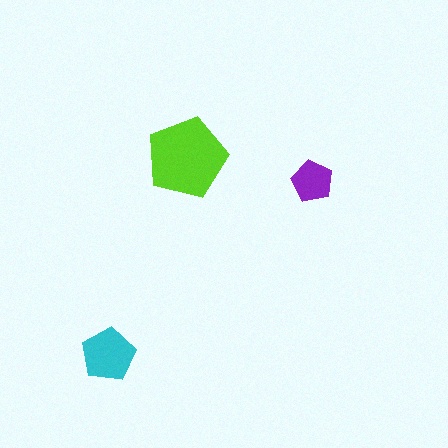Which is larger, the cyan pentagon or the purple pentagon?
The cyan one.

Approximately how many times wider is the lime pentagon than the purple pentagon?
About 2 times wider.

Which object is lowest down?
The cyan pentagon is bottommost.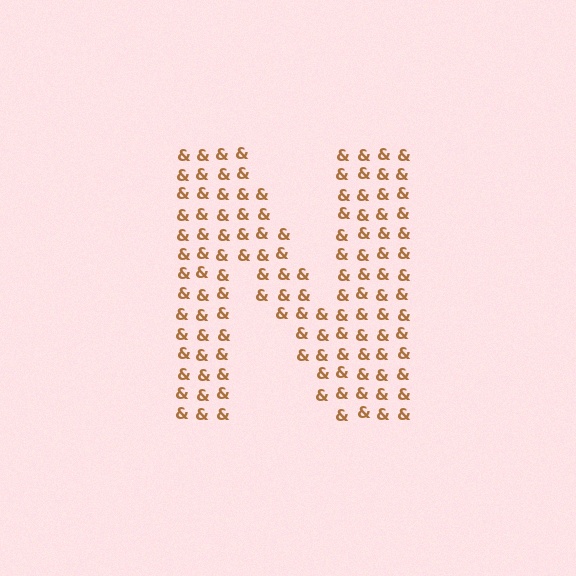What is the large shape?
The large shape is the letter N.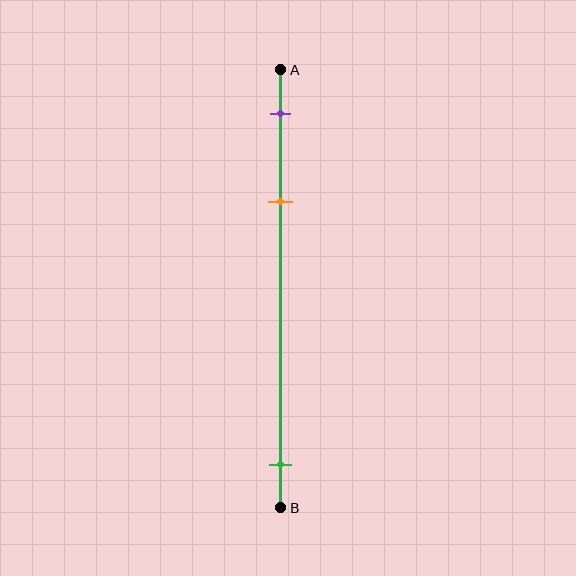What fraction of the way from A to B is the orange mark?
The orange mark is approximately 30% (0.3) of the way from A to B.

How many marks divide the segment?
There are 3 marks dividing the segment.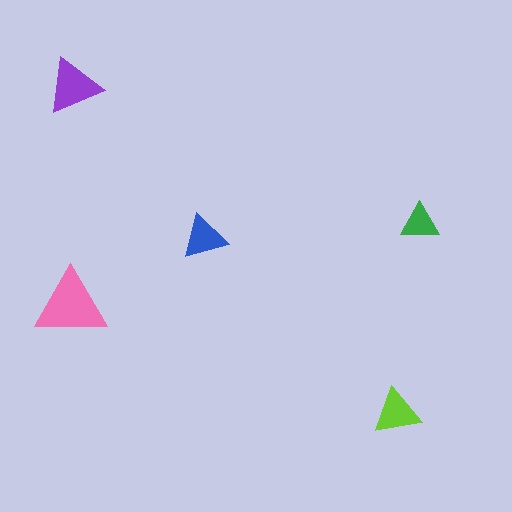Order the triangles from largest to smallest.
the pink one, the purple one, the lime one, the blue one, the green one.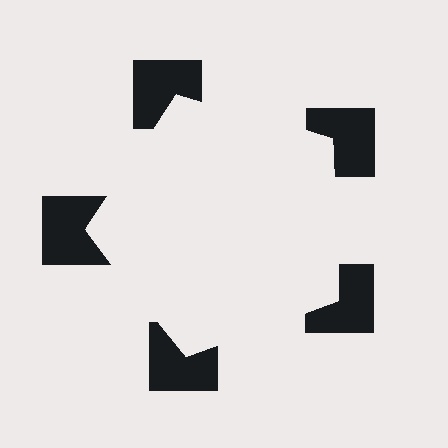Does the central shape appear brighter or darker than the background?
It typically appears slightly brighter than the background, even though no actual brightness change is drawn.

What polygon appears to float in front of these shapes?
An illusory pentagon — its edges are inferred from the aligned wedge cuts in the notched squares, not physically drawn.